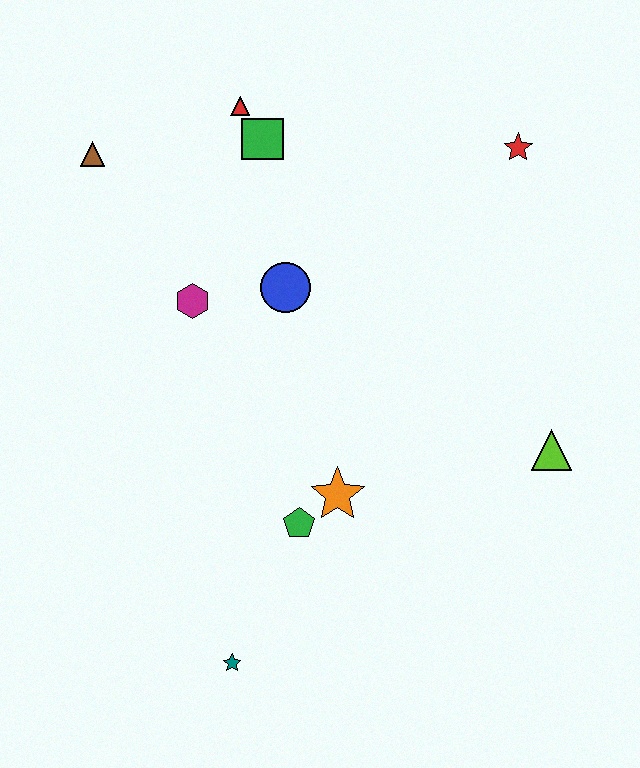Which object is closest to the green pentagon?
The orange star is closest to the green pentagon.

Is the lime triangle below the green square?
Yes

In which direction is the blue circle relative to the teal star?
The blue circle is above the teal star.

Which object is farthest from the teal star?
The red star is farthest from the teal star.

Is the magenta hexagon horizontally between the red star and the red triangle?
No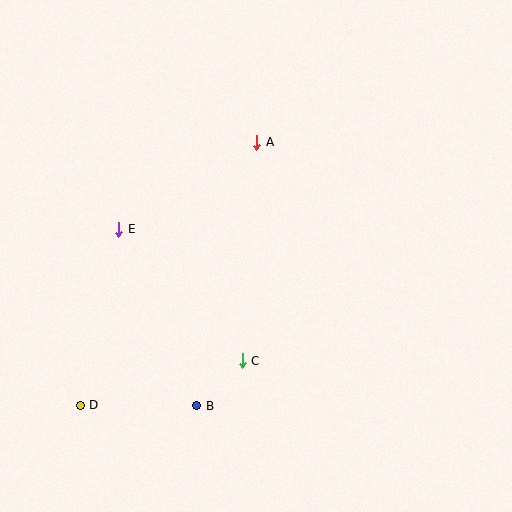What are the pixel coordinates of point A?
Point A is at (257, 142).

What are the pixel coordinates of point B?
Point B is at (197, 406).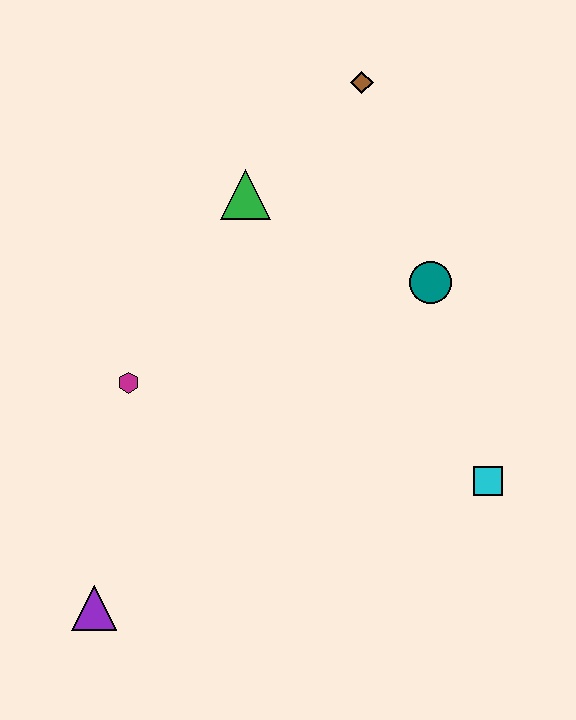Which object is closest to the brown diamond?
The green triangle is closest to the brown diamond.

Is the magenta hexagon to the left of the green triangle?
Yes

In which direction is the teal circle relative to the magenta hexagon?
The teal circle is to the right of the magenta hexagon.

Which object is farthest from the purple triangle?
The brown diamond is farthest from the purple triangle.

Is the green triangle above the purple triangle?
Yes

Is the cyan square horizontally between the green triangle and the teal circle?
No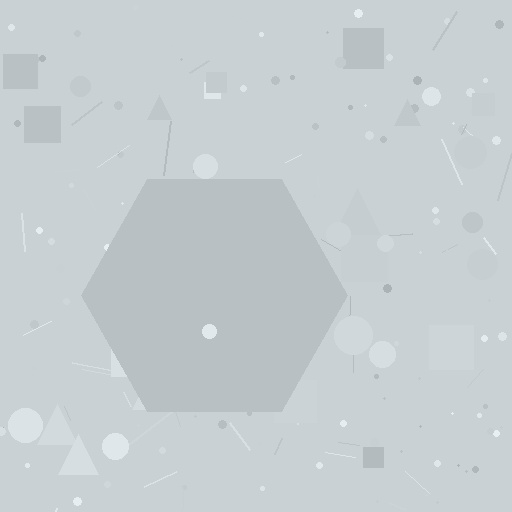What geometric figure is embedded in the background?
A hexagon is embedded in the background.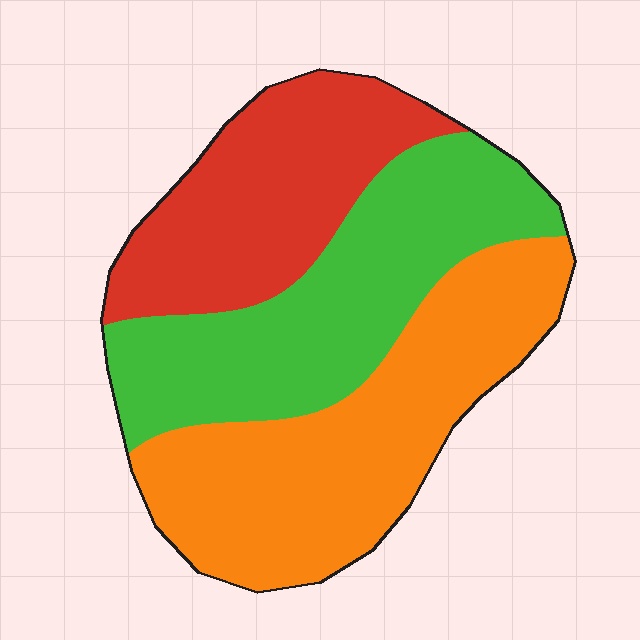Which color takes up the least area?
Red, at roughly 25%.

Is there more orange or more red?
Orange.